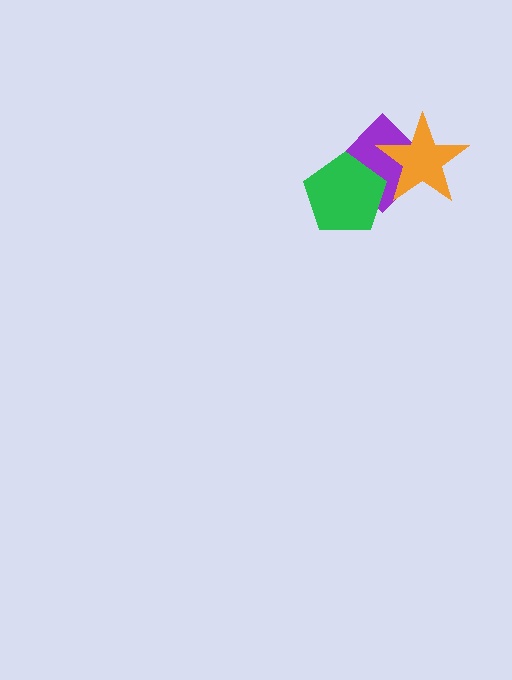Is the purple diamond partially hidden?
Yes, it is partially covered by another shape.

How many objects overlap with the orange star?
1 object overlaps with the orange star.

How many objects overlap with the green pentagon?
1 object overlaps with the green pentagon.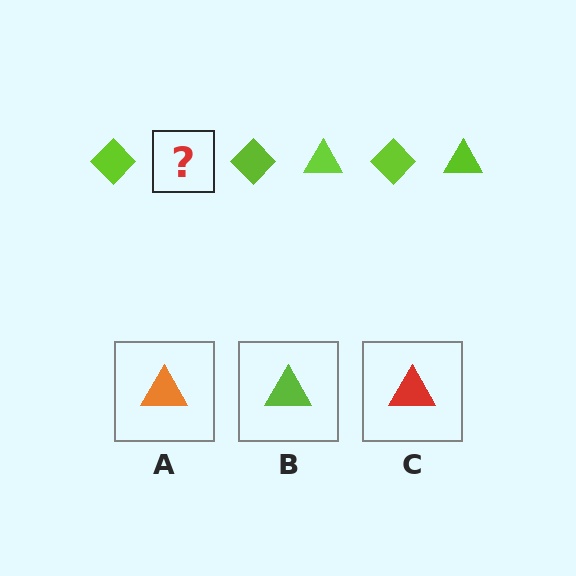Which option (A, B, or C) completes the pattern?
B.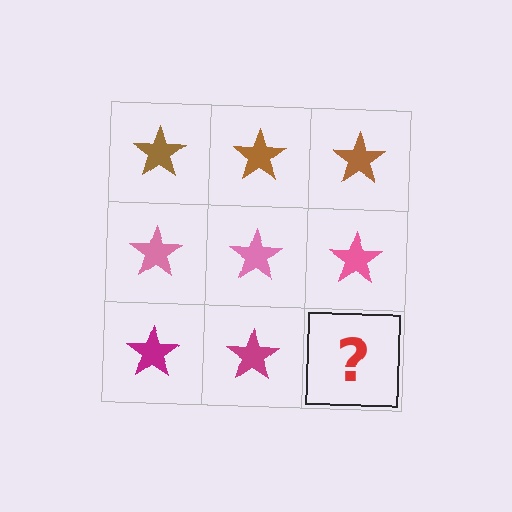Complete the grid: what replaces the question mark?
The question mark should be replaced with a magenta star.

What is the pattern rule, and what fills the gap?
The rule is that each row has a consistent color. The gap should be filled with a magenta star.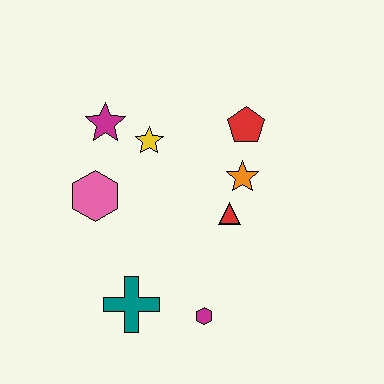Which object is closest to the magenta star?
The yellow star is closest to the magenta star.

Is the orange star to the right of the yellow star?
Yes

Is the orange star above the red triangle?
Yes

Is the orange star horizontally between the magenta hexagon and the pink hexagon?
No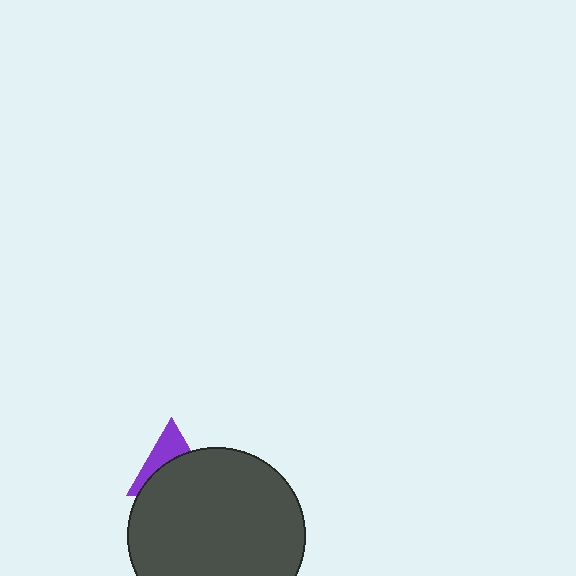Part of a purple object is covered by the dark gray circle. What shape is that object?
It is a triangle.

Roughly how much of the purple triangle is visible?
A small part of it is visible (roughly 40%).